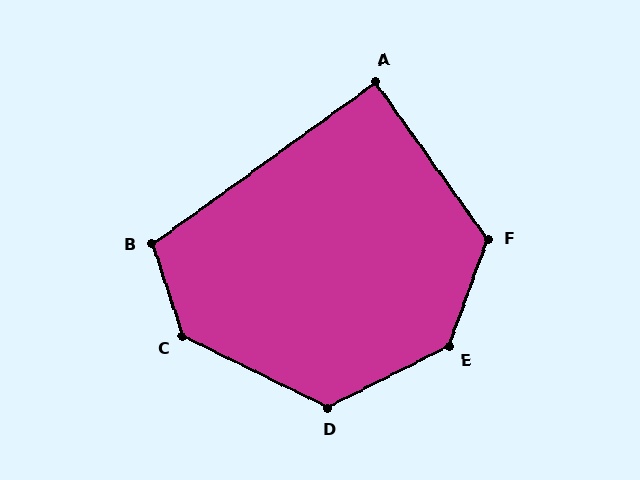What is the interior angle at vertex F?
Approximately 125 degrees (obtuse).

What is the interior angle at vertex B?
Approximately 108 degrees (obtuse).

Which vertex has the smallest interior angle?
A, at approximately 89 degrees.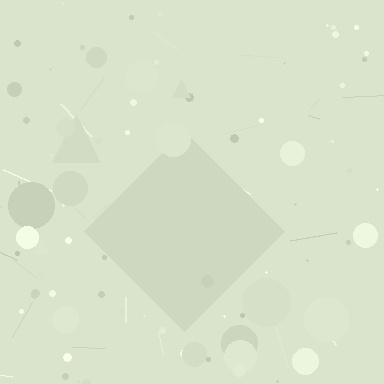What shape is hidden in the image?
A diamond is hidden in the image.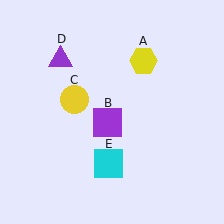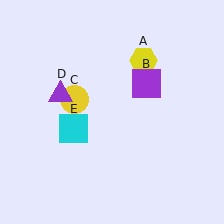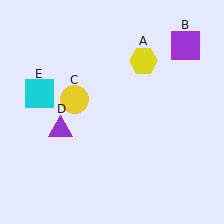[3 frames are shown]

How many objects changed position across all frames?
3 objects changed position: purple square (object B), purple triangle (object D), cyan square (object E).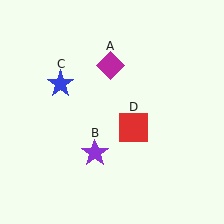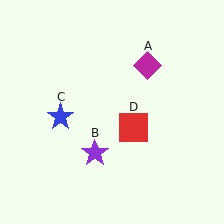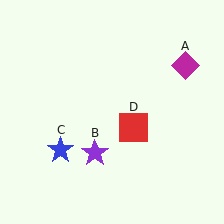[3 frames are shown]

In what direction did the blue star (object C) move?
The blue star (object C) moved down.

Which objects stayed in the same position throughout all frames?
Purple star (object B) and red square (object D) remained stationary.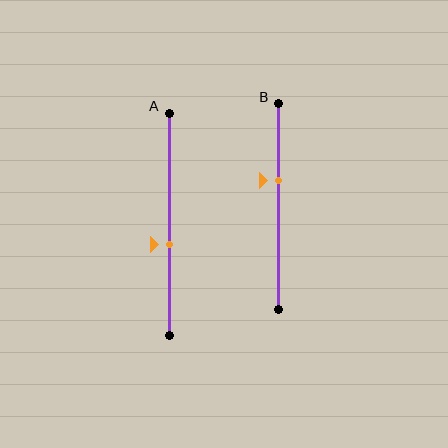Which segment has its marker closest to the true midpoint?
Segment A has its marker closest to the true midpoint.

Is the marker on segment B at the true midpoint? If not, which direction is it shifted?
No, the marker on segment B is shifted upward by about 13% of the segment length.